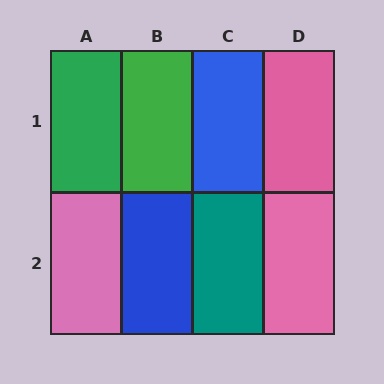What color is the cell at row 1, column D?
Pink.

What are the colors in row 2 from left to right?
Pink, blue, teal, pink.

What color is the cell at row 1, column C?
Blue.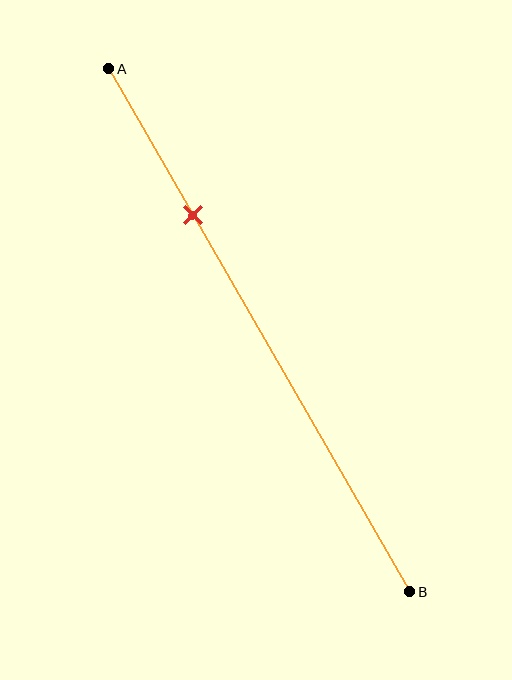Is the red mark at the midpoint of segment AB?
No, the mark is at about 30% from A, not at the 50% midpoint.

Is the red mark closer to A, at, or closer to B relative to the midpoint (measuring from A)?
The red mark is closer to point A than the midpoint of segment AB.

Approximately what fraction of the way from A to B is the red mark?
The red mark is approximately 30% of the way from A to B.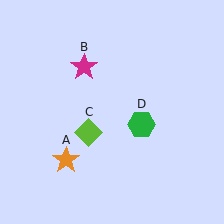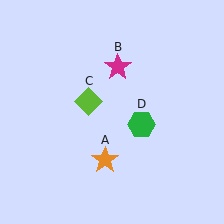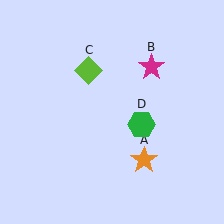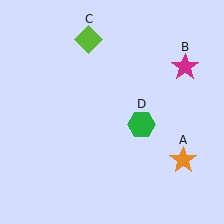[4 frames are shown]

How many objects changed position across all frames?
3 objects changed position: orange star (object A), magenta star (object B), lime diamond (object C).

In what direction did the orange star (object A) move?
The orange star (object A) moved right.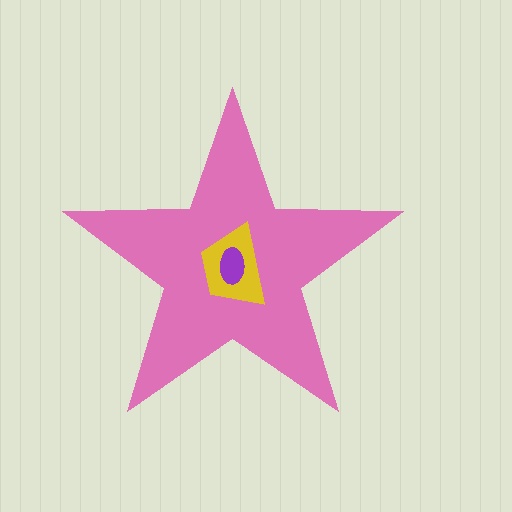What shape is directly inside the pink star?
The yellow trapezoid.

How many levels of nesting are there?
3.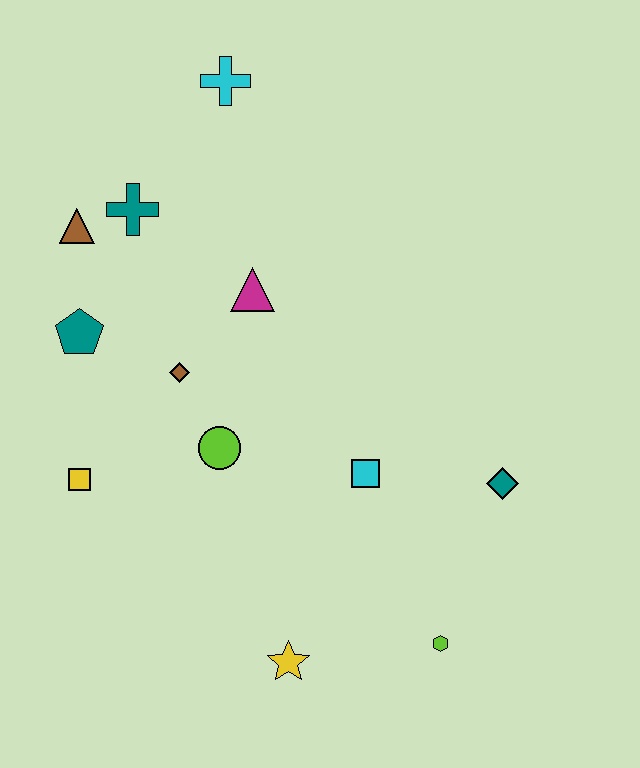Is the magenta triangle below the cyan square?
No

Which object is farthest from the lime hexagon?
The cyan cross is farthest from the lime hexagon.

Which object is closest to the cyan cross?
The teal cross is closest to the cyan cross.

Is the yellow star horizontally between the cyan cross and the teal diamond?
Yes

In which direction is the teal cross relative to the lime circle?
The teal cross is above the lime circle.